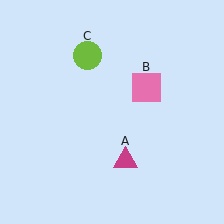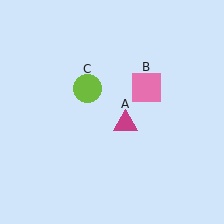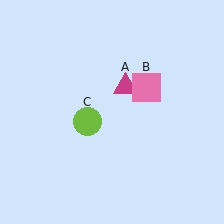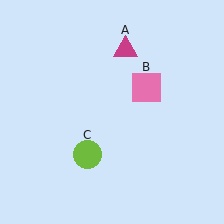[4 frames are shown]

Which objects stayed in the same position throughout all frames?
Pink square (object B) remained stationary.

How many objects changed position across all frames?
2 objects changed position: magenta triangle (object A), lime circle (object C).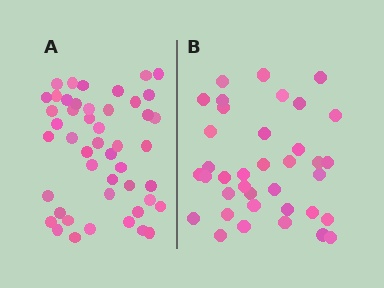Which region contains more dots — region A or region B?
Region A (the left region) has more dots.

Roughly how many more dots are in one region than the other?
Region A has roughly 10 or so more dots than region B.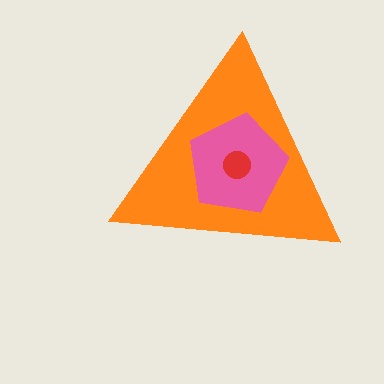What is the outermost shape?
The orange triangle.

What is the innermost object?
The red circle.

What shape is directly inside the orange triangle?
The pink pentagon.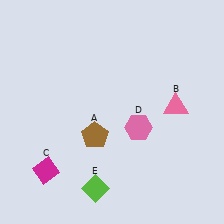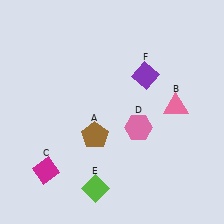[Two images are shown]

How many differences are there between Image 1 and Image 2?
There is 1 difference between the two images.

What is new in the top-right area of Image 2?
A purple diamond (F) was added in the top-right area of Image 2.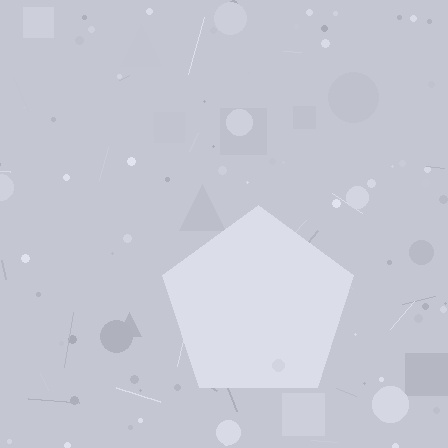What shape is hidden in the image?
A pentagon is hidden in the image.